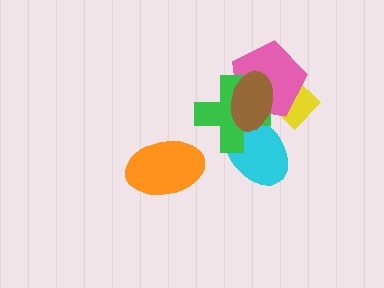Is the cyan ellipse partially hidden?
Yes, it is partially covered by another shape.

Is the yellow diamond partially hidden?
Yes, it is partially covered by another shape.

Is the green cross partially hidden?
Yes, it is partially covered by another shape.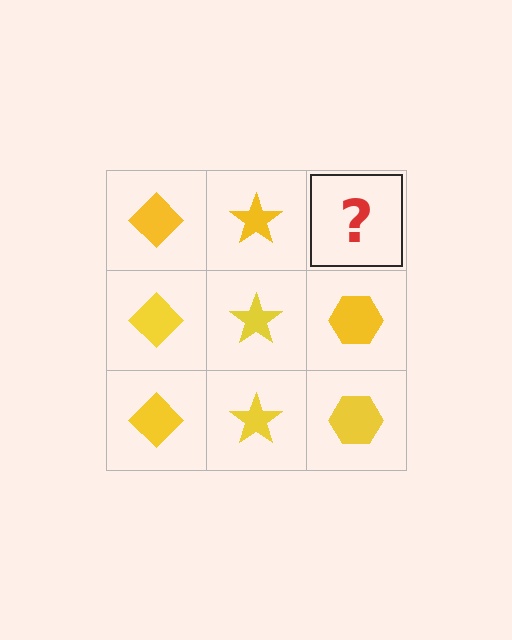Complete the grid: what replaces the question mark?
The question mark should be replaced with a yellow hexagon.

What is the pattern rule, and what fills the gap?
The rule is that each column has a consistent shape. The gap should be filled with a yellow hexagon.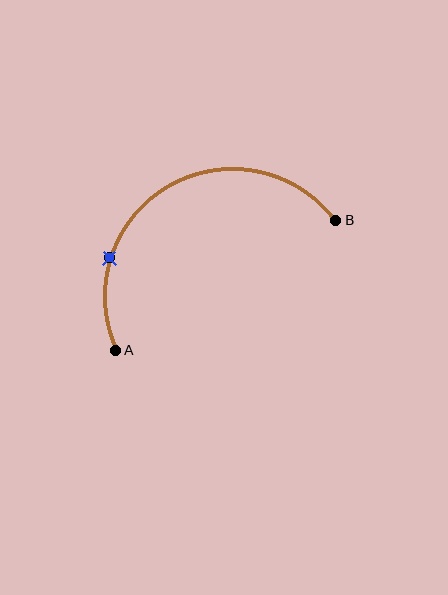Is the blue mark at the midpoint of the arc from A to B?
No. The blue mark lies on the arc but is closer to endpoint A. The arc midpoint would be at the point on the curve equidistant along the arc from both A and B.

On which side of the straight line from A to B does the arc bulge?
The arc bulges above the straight line connecting A and B.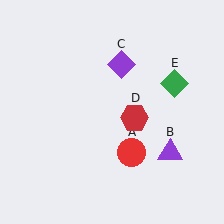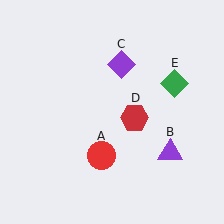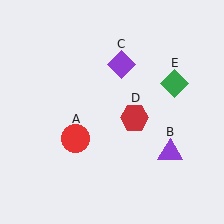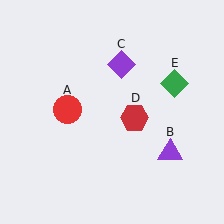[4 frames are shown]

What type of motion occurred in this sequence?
The red circle (object A) rotated clockwise around the center of the scene.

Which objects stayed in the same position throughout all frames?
Purple triangle (object B) and purple diamond (object C) and red hexagon (object D) and green diamond (object E) remained stationary.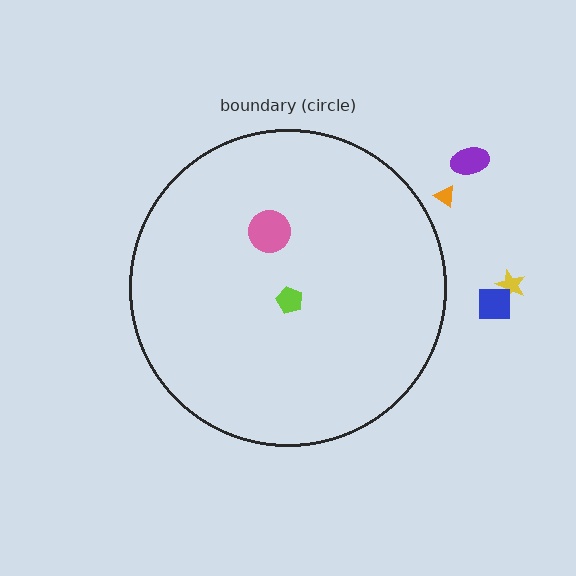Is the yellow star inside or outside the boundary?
Outside.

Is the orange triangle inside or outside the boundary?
Outside.